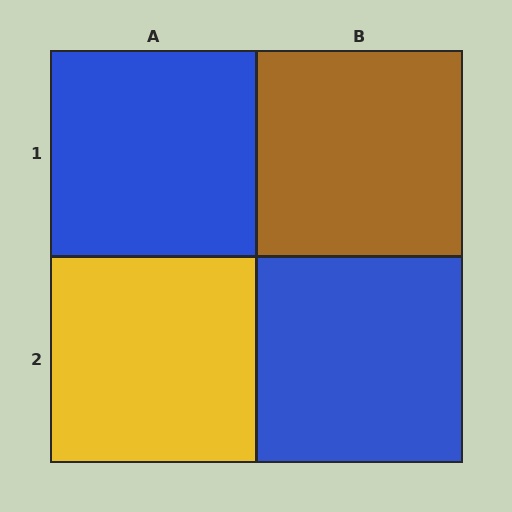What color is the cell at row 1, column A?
Blue.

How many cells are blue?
2 cells are blue.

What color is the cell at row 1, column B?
Brown.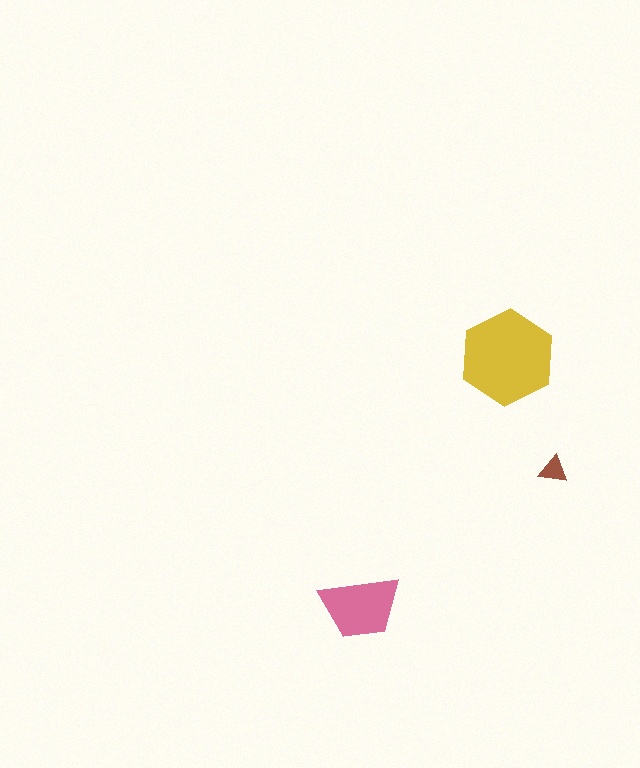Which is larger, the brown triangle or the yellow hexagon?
The yellow hexagon.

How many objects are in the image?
There are 3 objects in the image.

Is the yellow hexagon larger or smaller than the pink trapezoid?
Larger.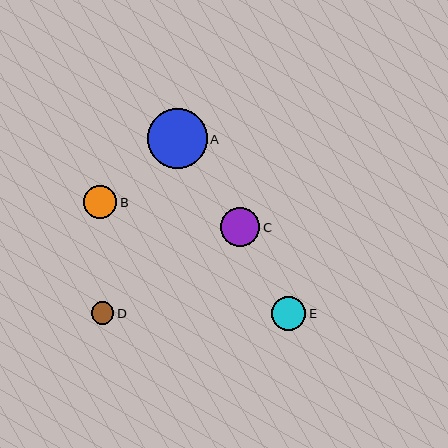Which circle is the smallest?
Circle D is the smallest with a size of approximately 22 pixels.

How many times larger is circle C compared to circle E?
Circle C is approximately 1.2 times the size of circle E.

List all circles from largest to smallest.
From largest to smallest: A, C, E, B, D.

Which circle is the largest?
Circle A is the largest with a size of approximately 60 pixels.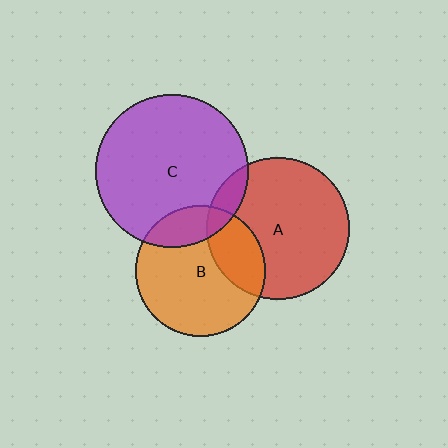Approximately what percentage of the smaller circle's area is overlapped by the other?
Approximately 10%.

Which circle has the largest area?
Circle C (purple).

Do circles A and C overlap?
Yes.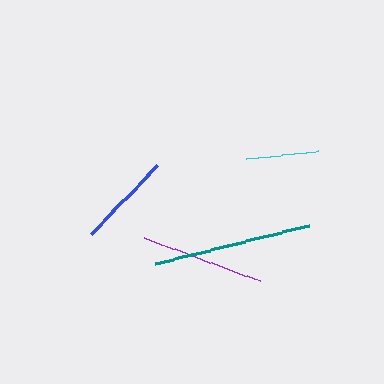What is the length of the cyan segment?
The cyan segment is approximately 73 pixels long.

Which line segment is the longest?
The teal line is the longest at approximately 159 pixels.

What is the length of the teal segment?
The teal segment is approximately 159 pixels long.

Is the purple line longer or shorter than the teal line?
The teal line is longer than the purple line.